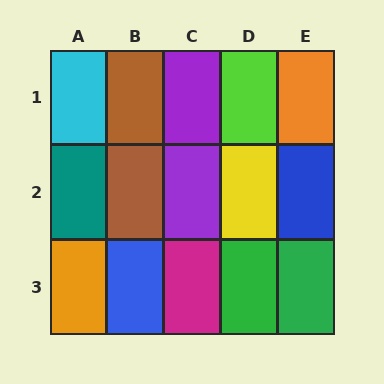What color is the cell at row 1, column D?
Lime.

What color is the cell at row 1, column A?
Cyan.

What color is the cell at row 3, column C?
Magenta.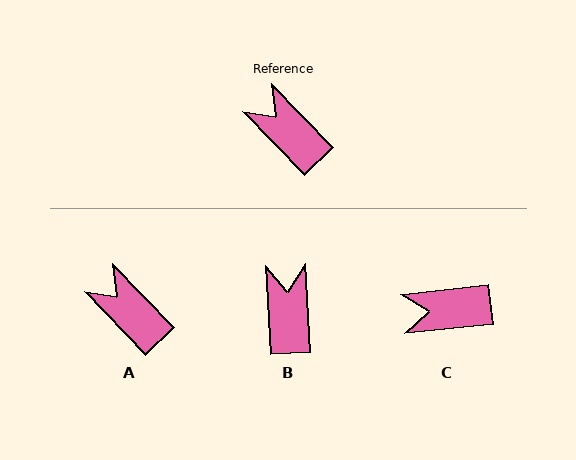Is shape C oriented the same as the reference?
No, it is off by about 52 degrees.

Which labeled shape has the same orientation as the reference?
A.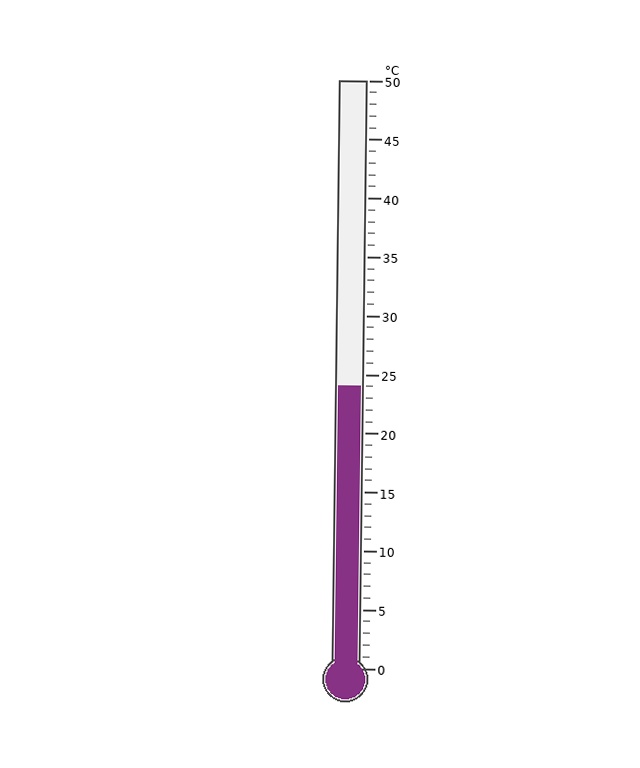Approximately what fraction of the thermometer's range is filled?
The thermometer is filled to approximately 50% of its range.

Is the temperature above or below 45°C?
The temperature is below 45°C.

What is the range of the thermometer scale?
The thermometer scale ranges from 0°C to 50°C.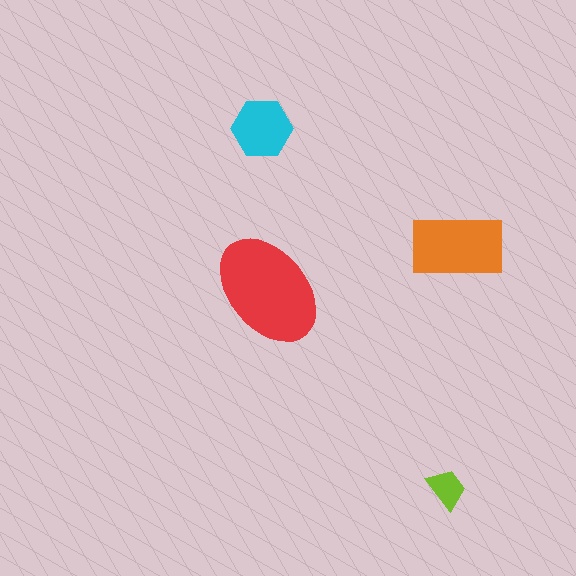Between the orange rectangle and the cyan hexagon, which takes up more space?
The orange rectangle.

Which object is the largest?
The red ellipse.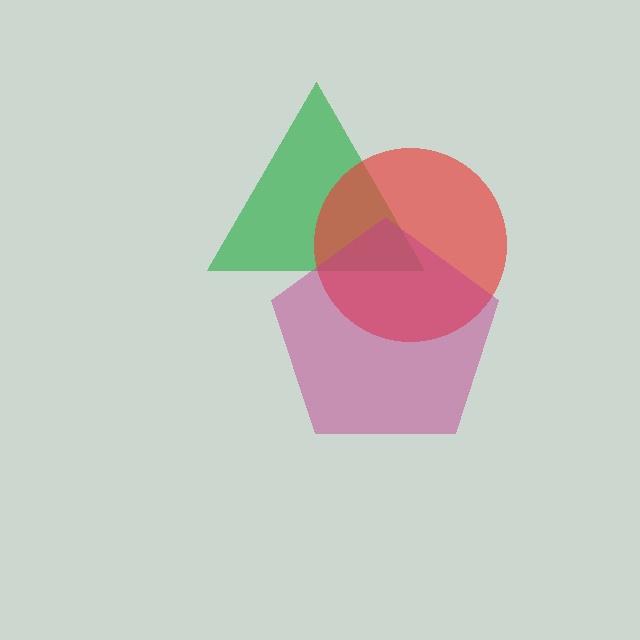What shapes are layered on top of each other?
The layered shapes are: a green triangle, a red circle, a magenta pentagon.